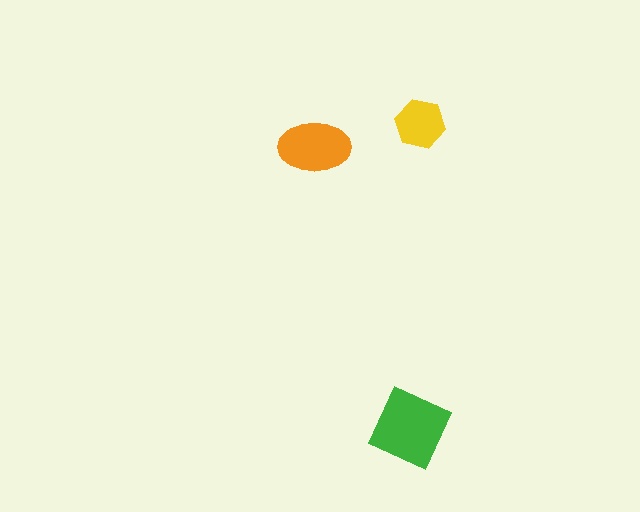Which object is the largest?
The green square.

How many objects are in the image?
There are 3 objects in the image.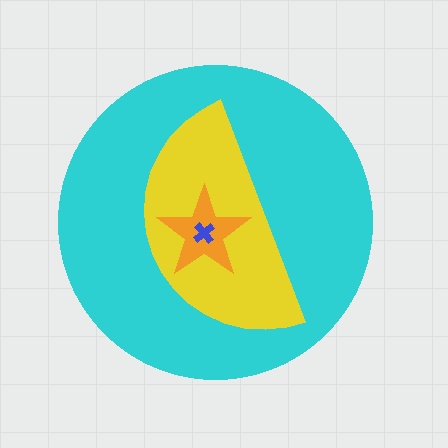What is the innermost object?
The blue cross.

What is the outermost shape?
The cyan circle.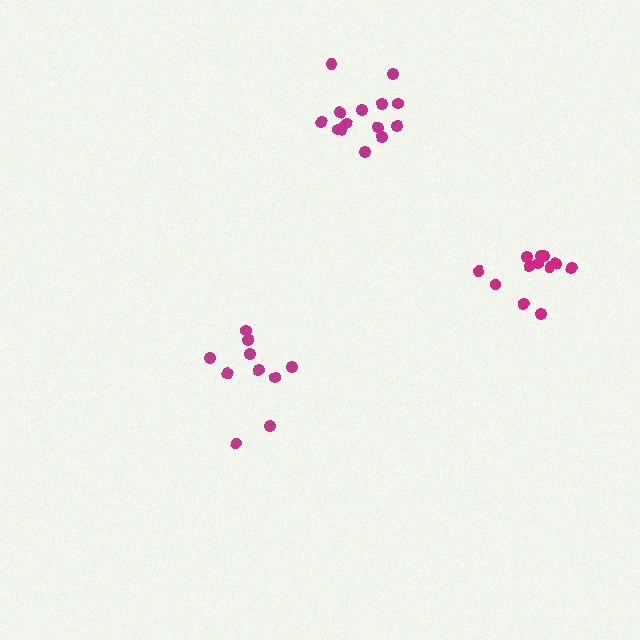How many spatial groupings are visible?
There are 3 spatial groupings.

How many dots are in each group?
Group 1: 10 dots, Group 2: 14 dots, Group 3: 12 dots (36 total).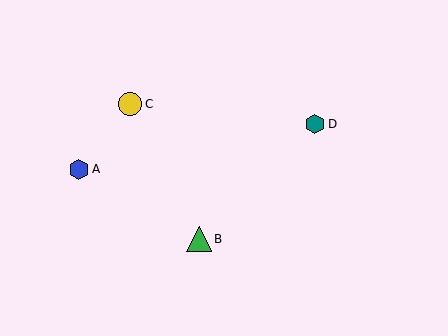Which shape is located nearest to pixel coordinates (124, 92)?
The yellow circle (labeled C) at (130, 104) is nearest to that location.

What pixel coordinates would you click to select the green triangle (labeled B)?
Click at (199, 239) to select the green triangle B.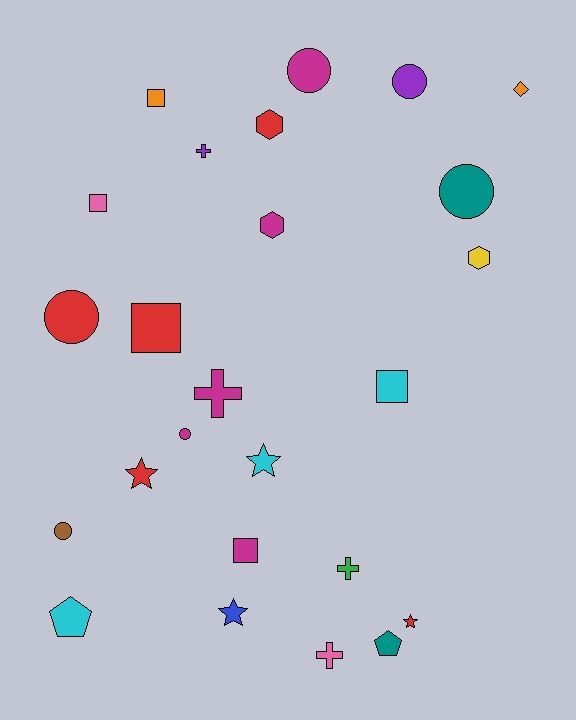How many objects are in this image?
There are 25 objects.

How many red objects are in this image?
There are 5 red objects.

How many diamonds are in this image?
There is 1 diamond.